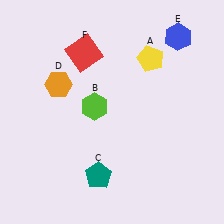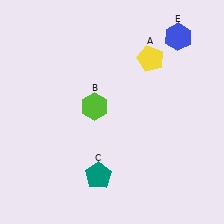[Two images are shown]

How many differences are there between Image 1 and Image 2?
There are 2 differences between the two images.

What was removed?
The orange hexagon (D), the red square (F) were removed in Image 2.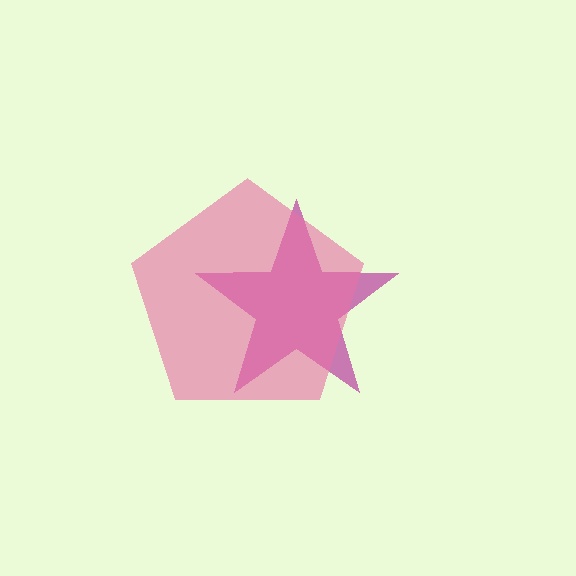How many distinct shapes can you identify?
There are 2 distinct shapes: a magenta star, a pink pentagon.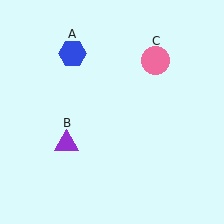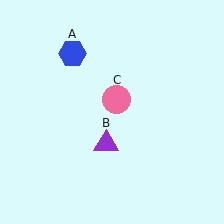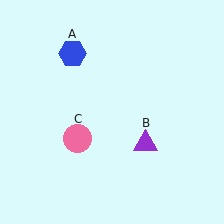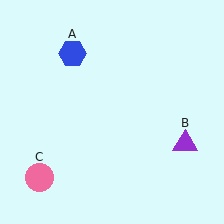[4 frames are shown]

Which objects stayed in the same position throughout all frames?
Blue hexagon (object A) remained stationary.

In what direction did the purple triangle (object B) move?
The purple triangle (object B) moved right.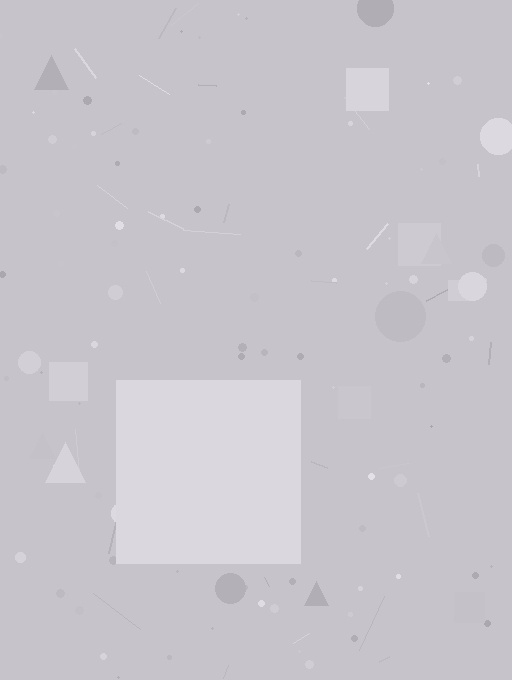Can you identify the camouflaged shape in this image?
The camouflaged shape is a square.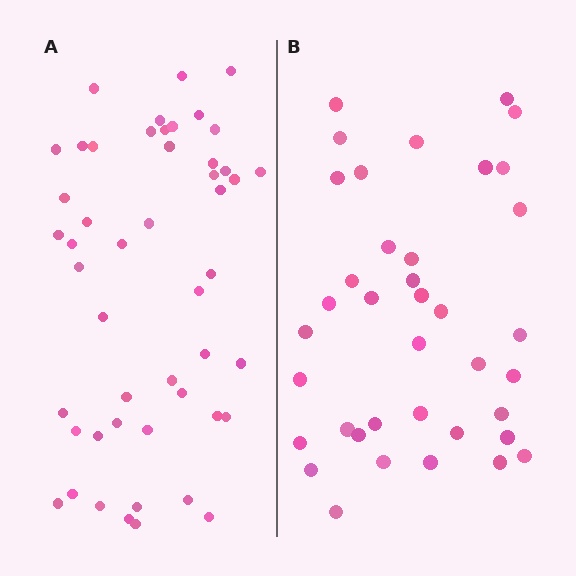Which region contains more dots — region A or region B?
Region A (the left region) has more dots.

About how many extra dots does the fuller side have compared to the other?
Region A has roughly 12 or so more dots than region B.